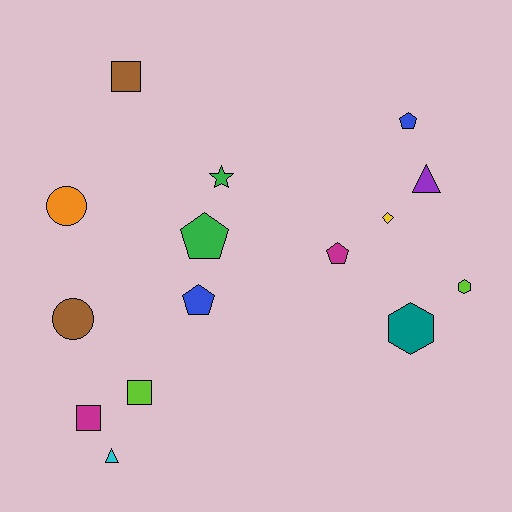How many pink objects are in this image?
There are no pink objects.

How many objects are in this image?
There are 15 objects.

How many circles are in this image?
There are 2 circles.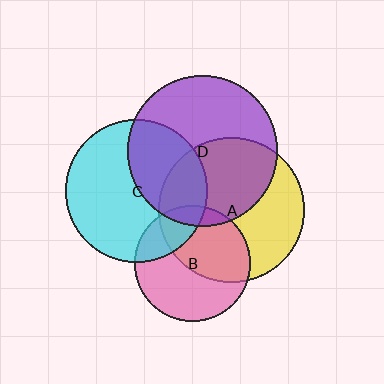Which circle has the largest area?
Circle D (purple).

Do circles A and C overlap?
Yes.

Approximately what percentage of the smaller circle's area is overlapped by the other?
Approximately 20%.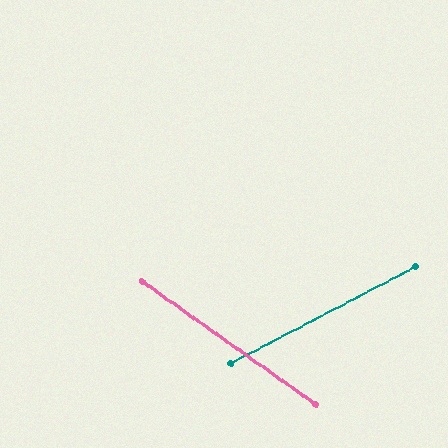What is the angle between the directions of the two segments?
Approximately 63 degrees.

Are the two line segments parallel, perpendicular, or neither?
Neither parallel nor perpendicular — they differ by about 63°.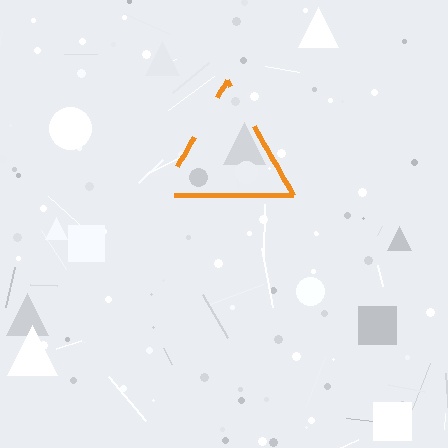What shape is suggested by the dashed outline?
The dashed outline suggests a triangle.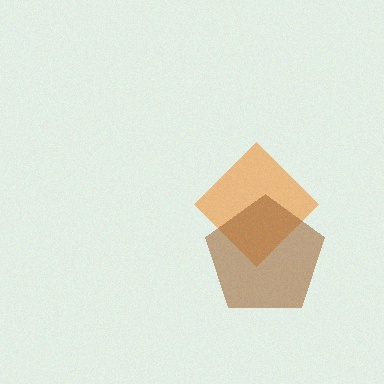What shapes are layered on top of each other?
The layered shapes are: an orange diamond, a brown pentagon.